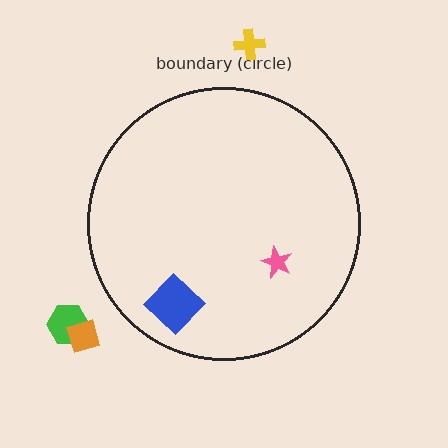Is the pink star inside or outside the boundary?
Inside.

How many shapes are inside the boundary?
2 inside, 3 outside.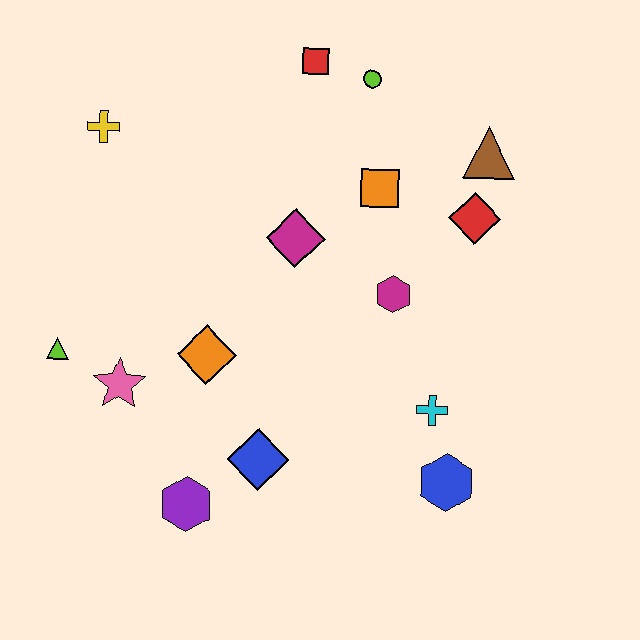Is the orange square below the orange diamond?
No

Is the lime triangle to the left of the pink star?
Yes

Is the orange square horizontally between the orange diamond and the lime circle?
No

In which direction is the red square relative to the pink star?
The red square is above the pink star.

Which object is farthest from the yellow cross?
The blue hexagon is farthest from the yellow cross.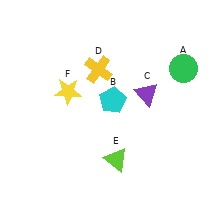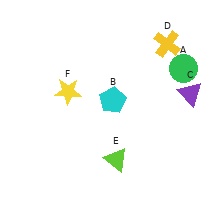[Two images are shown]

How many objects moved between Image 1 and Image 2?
2 objects moved between the two images.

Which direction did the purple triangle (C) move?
The purple triangle (C) moved right.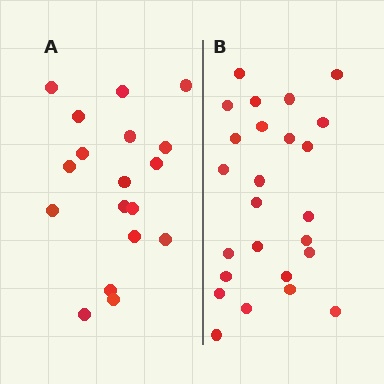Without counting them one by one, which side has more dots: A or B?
Region B (the right region) has more dots.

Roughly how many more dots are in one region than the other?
Region B has roughly 8 or so more dots than region A.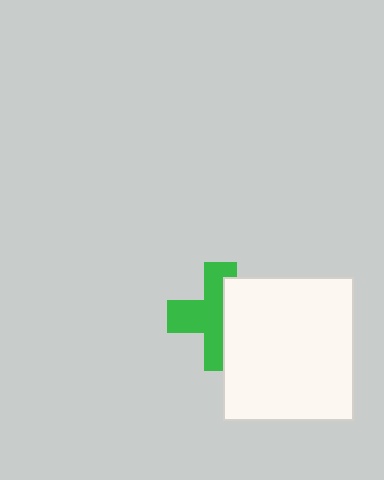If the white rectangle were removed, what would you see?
You would see the complete green cross.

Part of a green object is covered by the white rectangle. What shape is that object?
It is a cross.